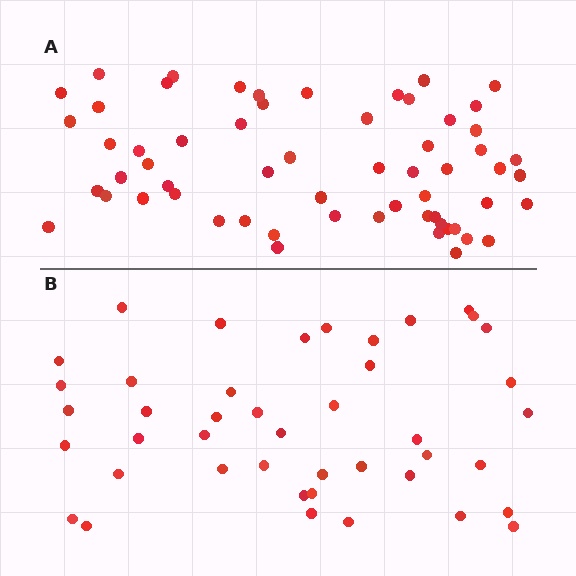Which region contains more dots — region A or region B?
Region A (the top region) has more dots.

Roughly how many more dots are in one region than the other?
Region A has approximately 15 more dots than region B.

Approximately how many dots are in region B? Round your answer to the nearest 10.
About 40 dots. (The exact count is 43, which rounds to 40.)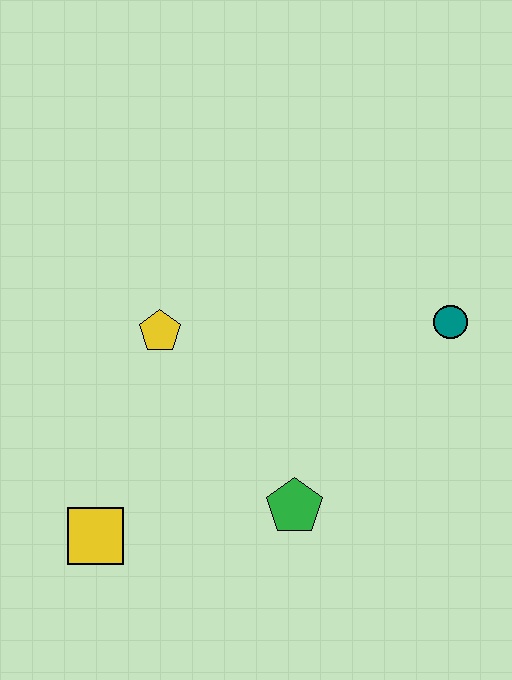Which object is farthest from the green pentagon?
The teal circle is farthest from the green pentagon.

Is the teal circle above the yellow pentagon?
Yes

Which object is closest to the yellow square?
The green pentagon is closest to the yellow square.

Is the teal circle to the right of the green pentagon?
Yes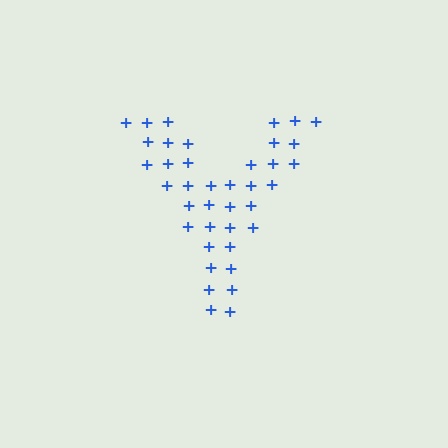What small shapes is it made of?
It is made of small plus signs.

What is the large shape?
The large shape is the letter Y.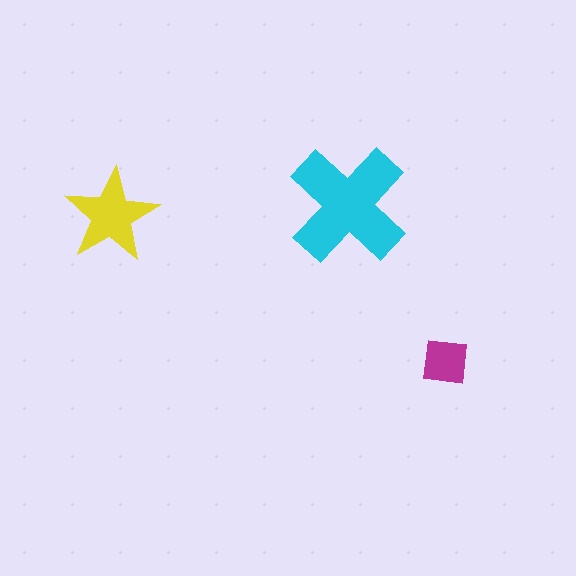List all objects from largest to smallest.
The cyan cross, the yellow star, the magenta square.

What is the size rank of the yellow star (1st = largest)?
2nd.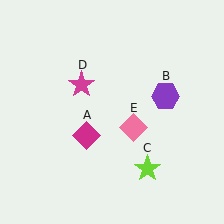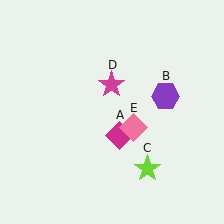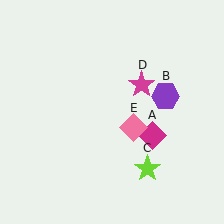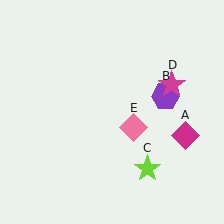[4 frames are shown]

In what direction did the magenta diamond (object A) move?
The magenta diamond (object A) moved right.